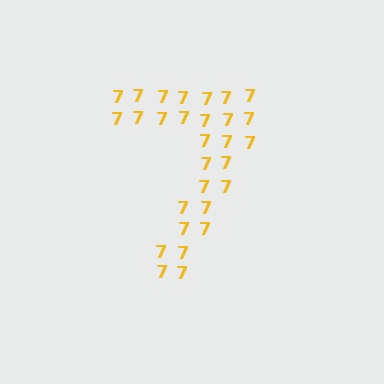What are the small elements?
The small elements are digit 7's.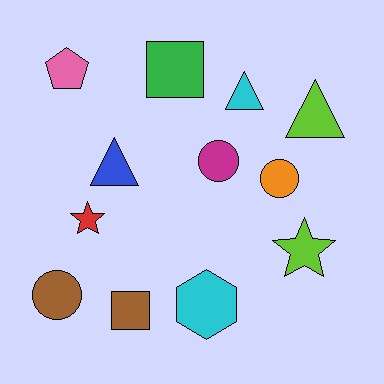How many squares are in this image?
There are 2 squares.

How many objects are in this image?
There are 12 objects.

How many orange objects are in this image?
There is 1 orange object.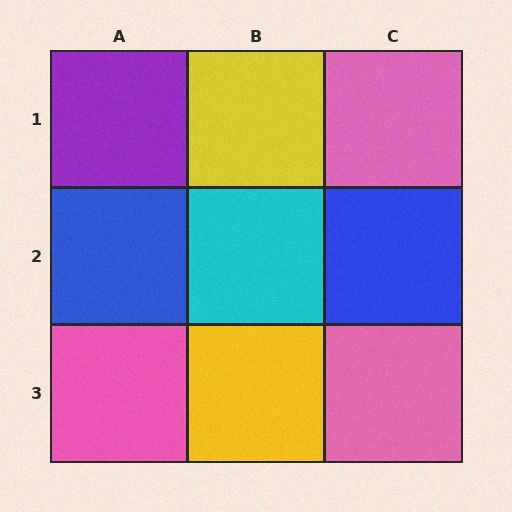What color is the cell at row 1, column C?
Pink.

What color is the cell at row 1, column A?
Purple.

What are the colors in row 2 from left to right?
Blue, cyan, blue.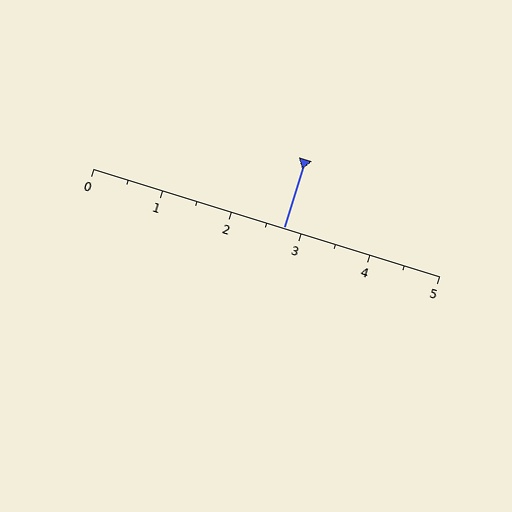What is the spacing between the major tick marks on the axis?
The major ticks are spaced 1 apart.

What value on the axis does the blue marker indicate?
The marker indicates approximately 2.8.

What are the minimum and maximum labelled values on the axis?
The axis runs from 0 to 5.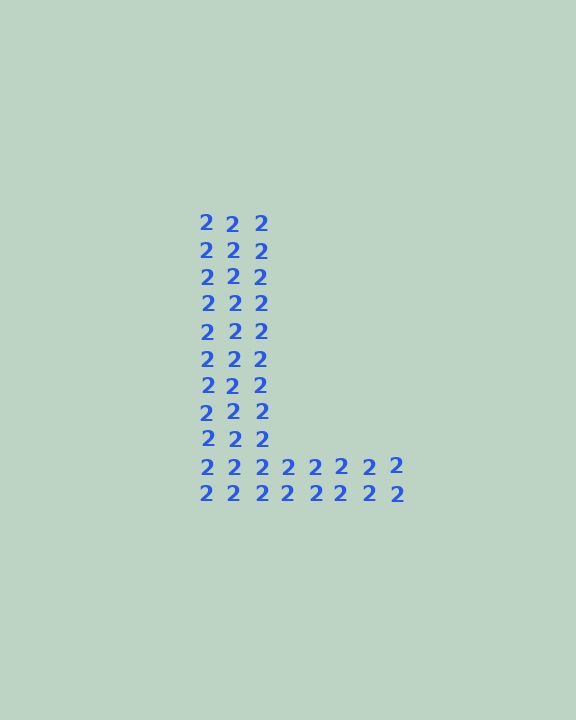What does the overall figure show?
The overall figure shows the letter L.